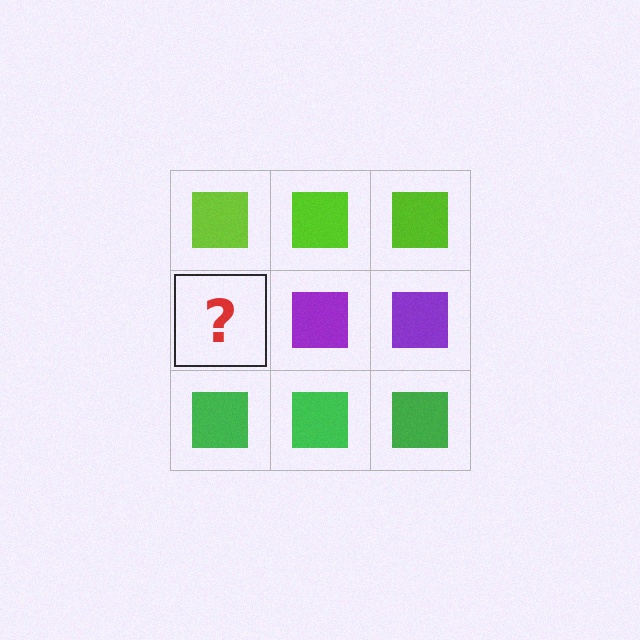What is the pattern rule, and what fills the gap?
The rule is that each row has a consistent color. The gap should be filled with a purple square.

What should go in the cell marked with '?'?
The missing cell should contain a purple square.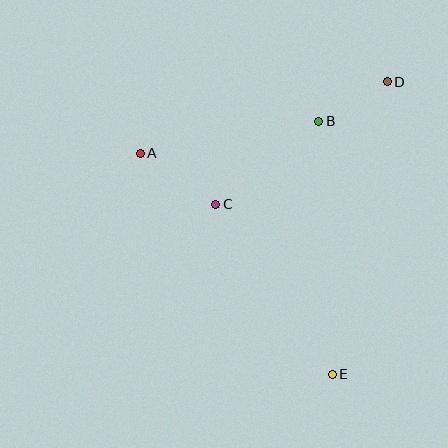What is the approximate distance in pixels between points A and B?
The distance between A and B is approximately 181 pixels.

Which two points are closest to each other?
Points B and D are closest to each other.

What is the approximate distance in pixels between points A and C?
The distance between A and C is approximately 91 pixels.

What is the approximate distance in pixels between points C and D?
The distance between C and D is approximately 211 pixels.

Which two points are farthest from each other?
Points D and E are farthest from each other.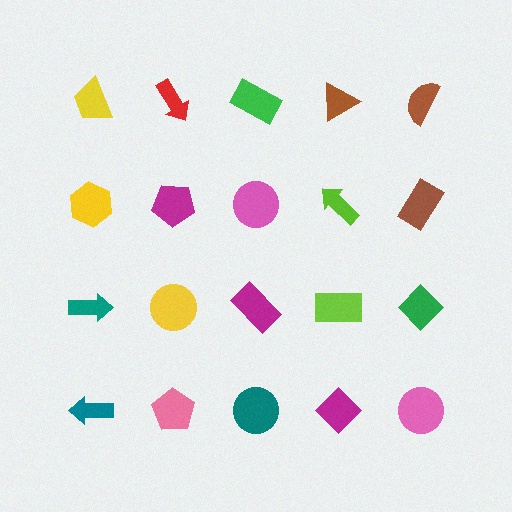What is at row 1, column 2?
A red arrow.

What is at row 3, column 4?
A lime rectangle.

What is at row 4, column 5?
A pink circle.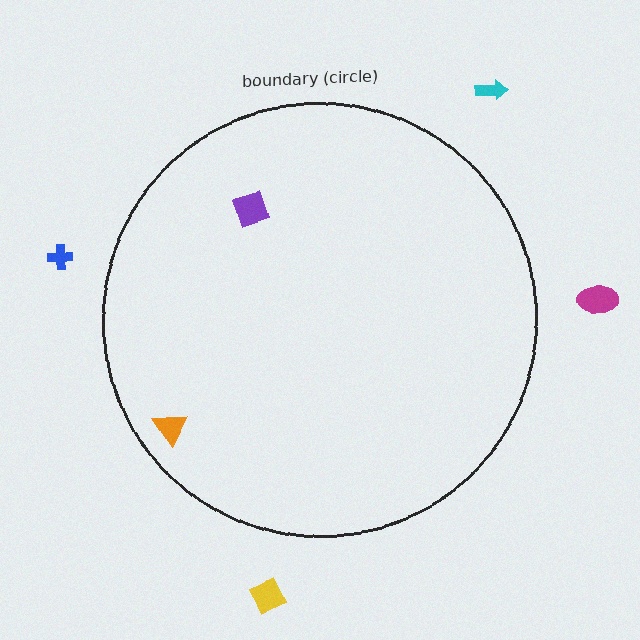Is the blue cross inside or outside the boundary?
Outside.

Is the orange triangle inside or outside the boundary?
Inside.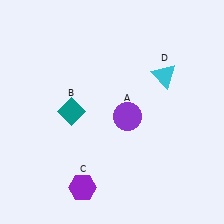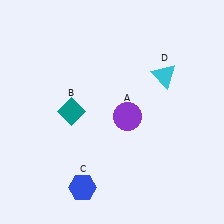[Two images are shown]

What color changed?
The hexagon (C) changed from purple in Image 1 to blue in Image 2.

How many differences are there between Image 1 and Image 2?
There is 1 difference between the two images.